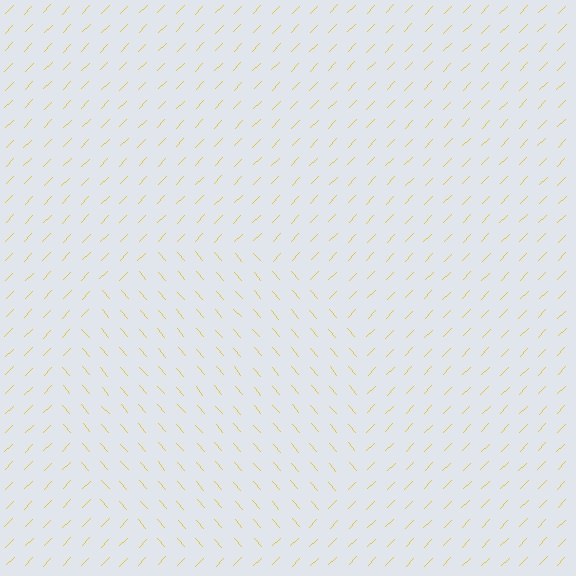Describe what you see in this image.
The image is filled with small yellow line segments. A circle region in the image has lines oriented differently from the surrounding lines, creating a visible texture boundary.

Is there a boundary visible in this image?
Yes, there is a texture boundary formed by a change in line orientation.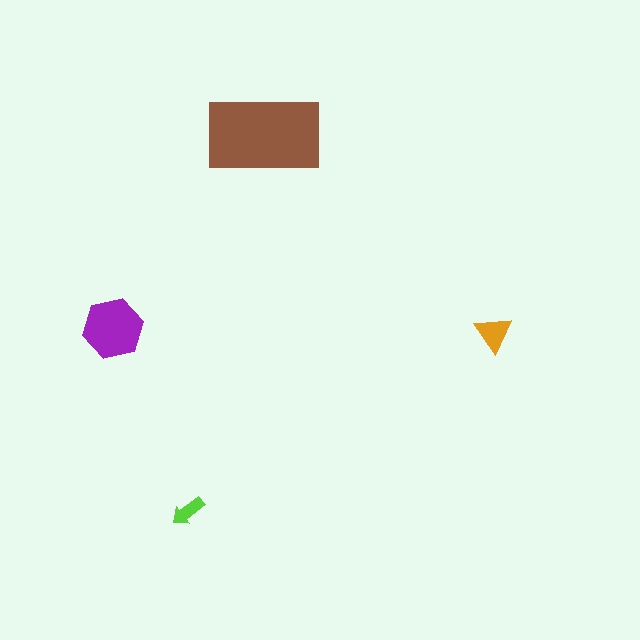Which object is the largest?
The brown rectangle.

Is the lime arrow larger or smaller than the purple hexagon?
Smaller.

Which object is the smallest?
The lime arrow.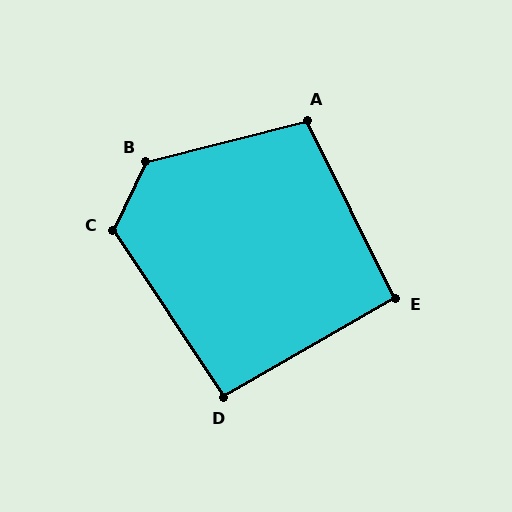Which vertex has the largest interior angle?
B, at approximately 130 degrees.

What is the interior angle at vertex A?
Approximately 102 degrees (obtuse).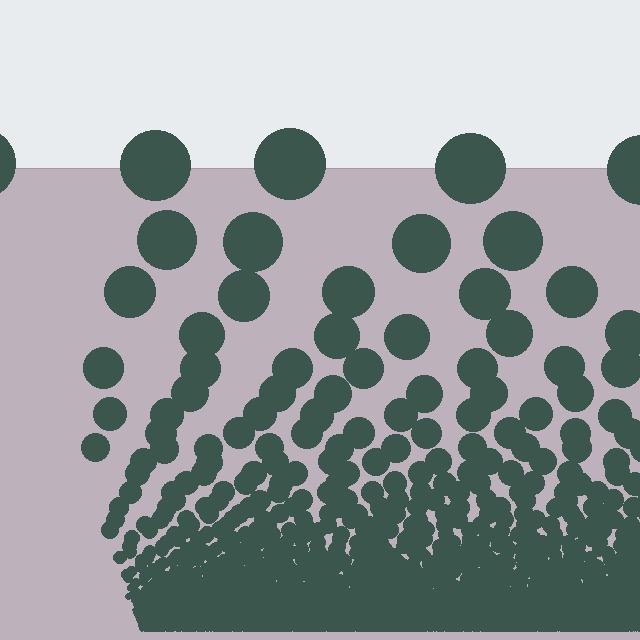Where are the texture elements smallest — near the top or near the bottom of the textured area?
Near the bottom.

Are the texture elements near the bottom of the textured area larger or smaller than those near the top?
Smaller. The gradient is inverted — elements near the bottom are smaller and denser.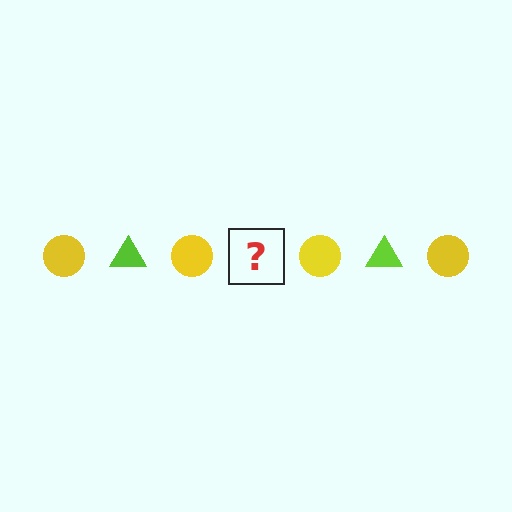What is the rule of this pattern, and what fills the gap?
The rule is that the pattern alternates between yellow circle and lime triangle. The gap should be filled with a lime triangle.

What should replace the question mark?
The question mark should be replaced with a lime triangle.